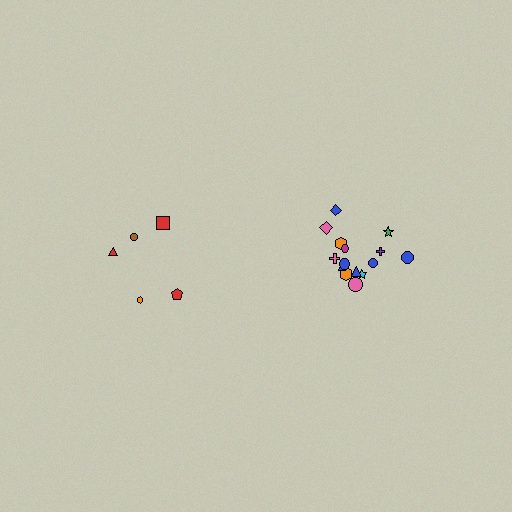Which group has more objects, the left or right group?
The right group.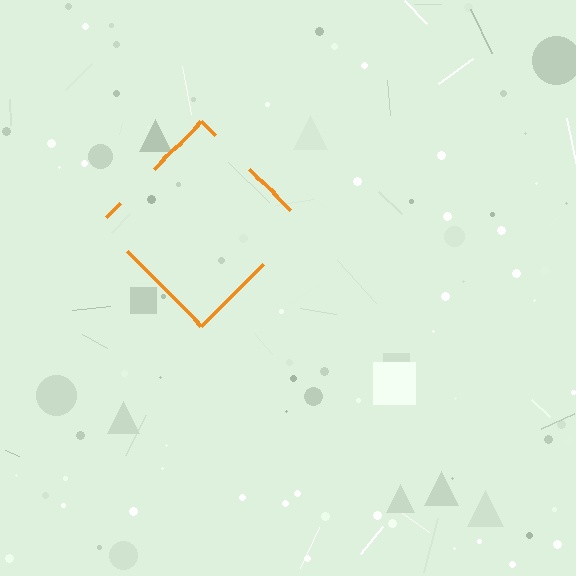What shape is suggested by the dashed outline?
The dashed outline suggests a diamond.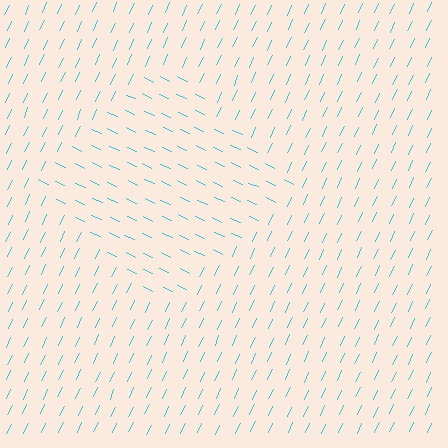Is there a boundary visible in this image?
Yes, there is a texture boundary formed by a change in line orientation.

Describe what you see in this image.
The image is filled with small cyan line segments. A diamond region in the image has lines oriented differently from the surrounding lines, creating a visible texture boundary.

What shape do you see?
I see a diamond.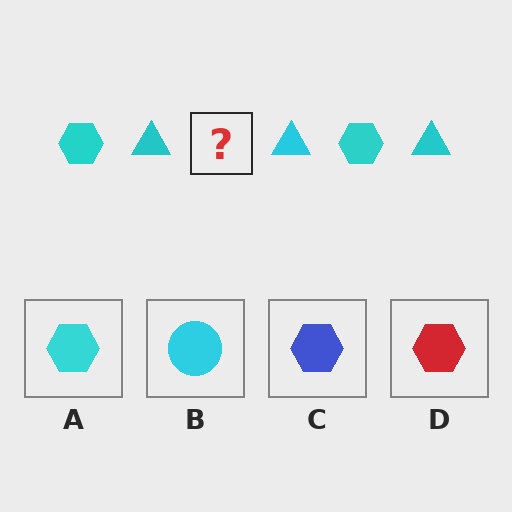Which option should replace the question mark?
Option A.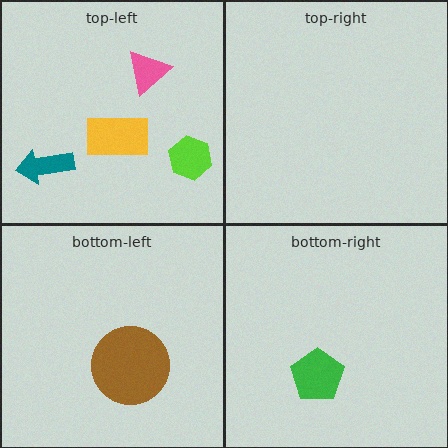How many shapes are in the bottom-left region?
1.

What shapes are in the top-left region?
The pink triangle, the teal arrow, the lime hexagon, the yellow rectangle.